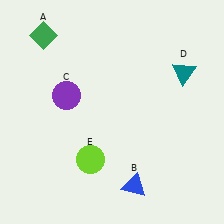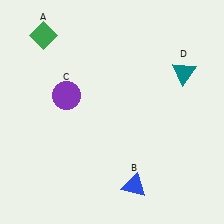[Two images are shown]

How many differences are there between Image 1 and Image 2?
There is 1 difference between the two images.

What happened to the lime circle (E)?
The lime circle (E) was removed in Image 2. It was in the bottom-left area of Image 1.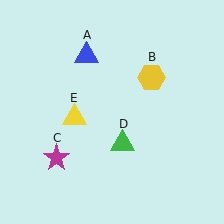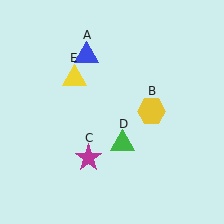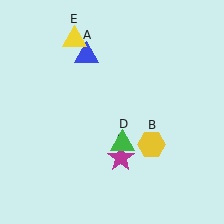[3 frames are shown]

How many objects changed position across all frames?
3 objects changed position: yellow hexagon (object B), magenta star (object C), yellow triangle (object E).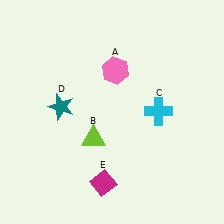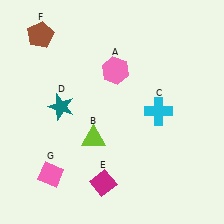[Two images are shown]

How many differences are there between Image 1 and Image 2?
There are 2 differences between the two images.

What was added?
A brown pentagon (F), a pink diamond (G) were added in Image 2.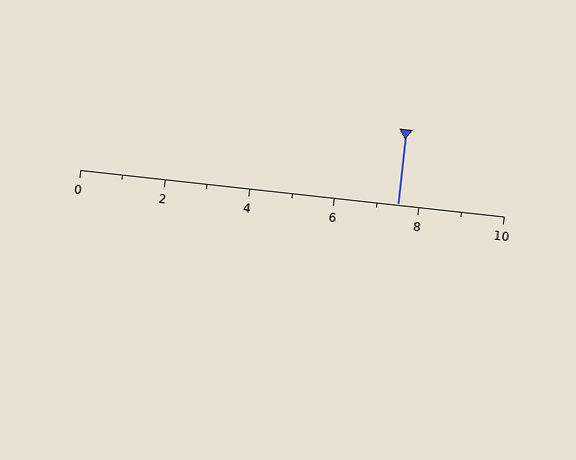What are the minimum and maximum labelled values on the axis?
The axis runs from 0 to 10.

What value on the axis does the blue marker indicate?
The marker indicates approximately 7.5.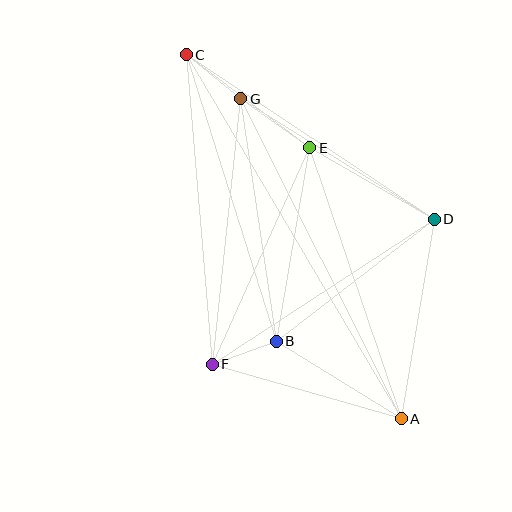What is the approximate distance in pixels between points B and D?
The distance between B and D is approximately 200 pixels.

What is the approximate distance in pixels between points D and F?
The distance between D and F is approximately 265 pixels.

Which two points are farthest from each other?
Points A and C are farthest from each other.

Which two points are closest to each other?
Points B and F are closest to each other.